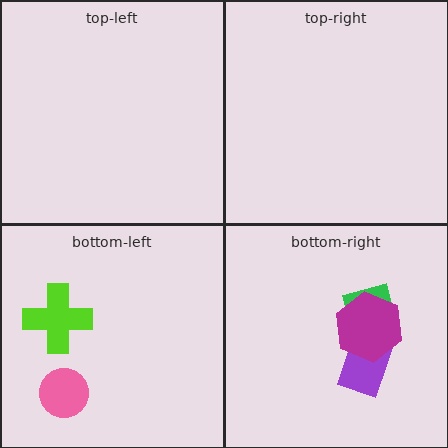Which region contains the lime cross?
The bottom-left region.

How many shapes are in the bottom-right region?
3.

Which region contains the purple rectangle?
The bottom-right region.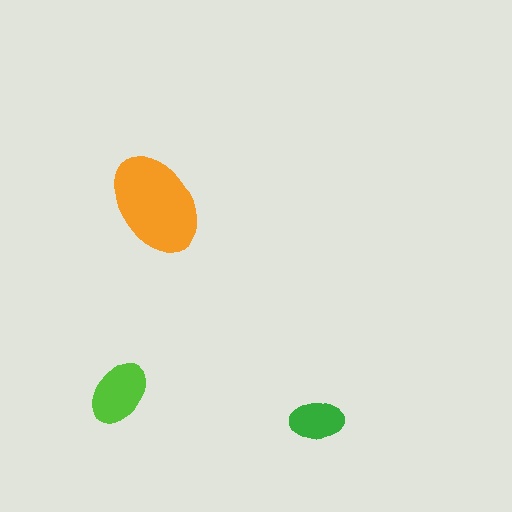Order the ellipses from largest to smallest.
the orange one, the lime one, the green one.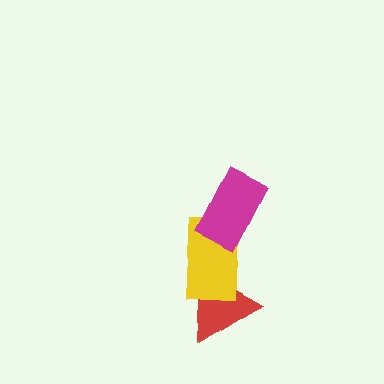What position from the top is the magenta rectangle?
The magenta rectangle is 1st from the top.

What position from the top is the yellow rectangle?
The yellow rectangle is 2nd from the top.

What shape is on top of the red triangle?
The yellow rectangle is on top of the red triangle.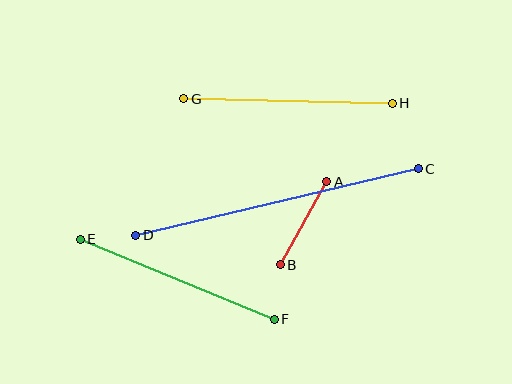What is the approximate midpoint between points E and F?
The midpoint is at approximately (177, 279) pixels.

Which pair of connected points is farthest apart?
Points C and D are farthest apart.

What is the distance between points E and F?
The distance is approximately 210 pixels.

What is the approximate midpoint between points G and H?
The midpoint is at approximately (288, 101) pixels.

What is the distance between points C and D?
The distance is approximately 290 pixels.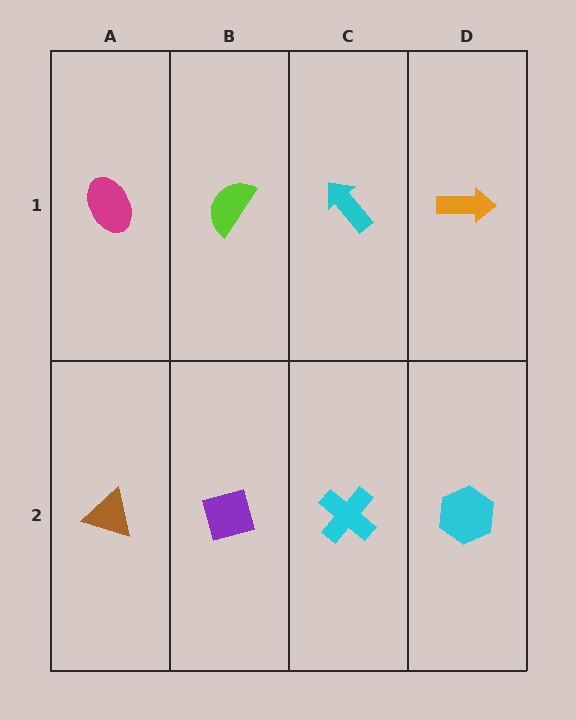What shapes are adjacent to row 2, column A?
A magenta ellipse (row 1, column A), a purple diamond (row 2, column B).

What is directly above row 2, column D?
An orange arrow.